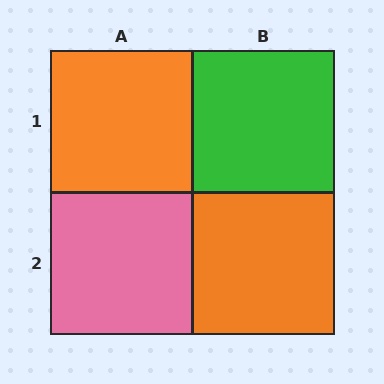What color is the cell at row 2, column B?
Orange.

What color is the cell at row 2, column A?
Pink.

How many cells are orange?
2 cells are orange.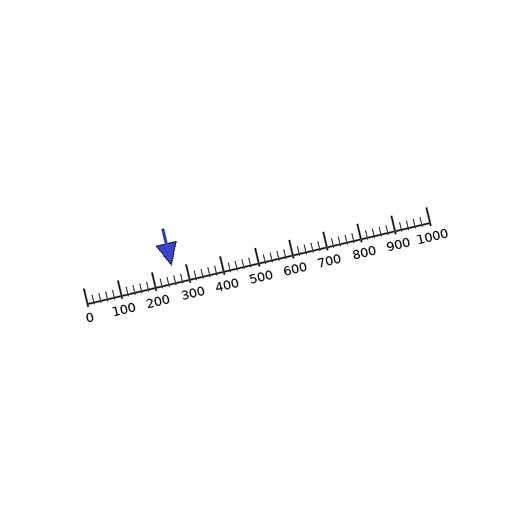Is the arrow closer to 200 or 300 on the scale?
The arrow is closer to 300.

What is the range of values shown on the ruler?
The ruler shows values from 0 to 1000.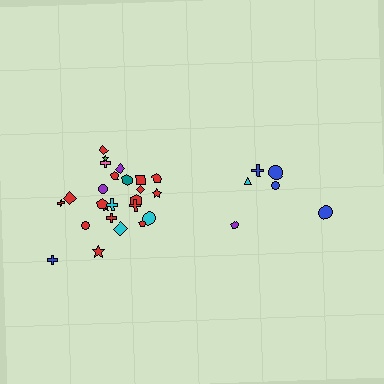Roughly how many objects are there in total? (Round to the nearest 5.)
Roughly 30 objects in total.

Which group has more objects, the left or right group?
The left group.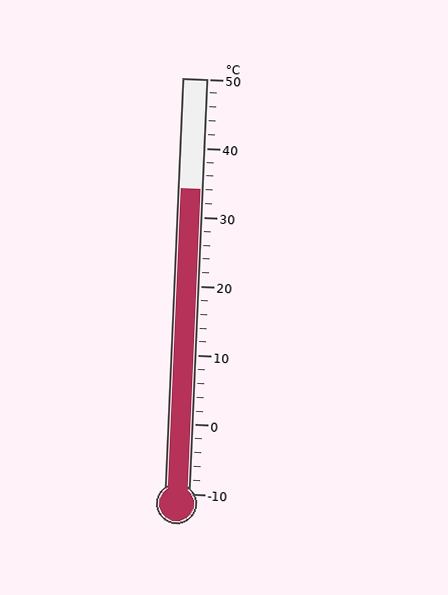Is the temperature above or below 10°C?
The temperature is above 10°C.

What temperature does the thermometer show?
The thermometer shows approximately 34°C.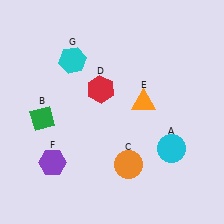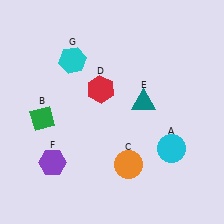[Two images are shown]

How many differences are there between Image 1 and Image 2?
There is 1 difference between the two images.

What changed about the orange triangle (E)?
In Image 1, E is orange. In Image 2, it changed to teal.